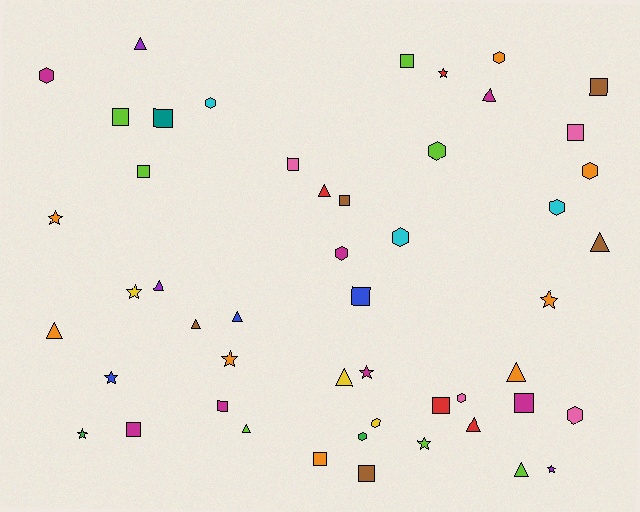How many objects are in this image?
There are 50 objects.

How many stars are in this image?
There are 10 stars.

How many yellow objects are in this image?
There are 3 yellow objects.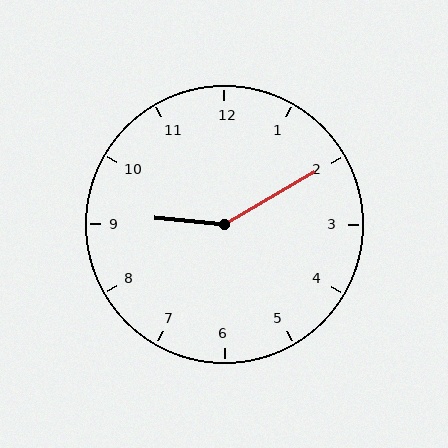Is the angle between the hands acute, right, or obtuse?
It is obtuse.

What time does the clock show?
9:10.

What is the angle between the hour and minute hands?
Approximately 145 degrees.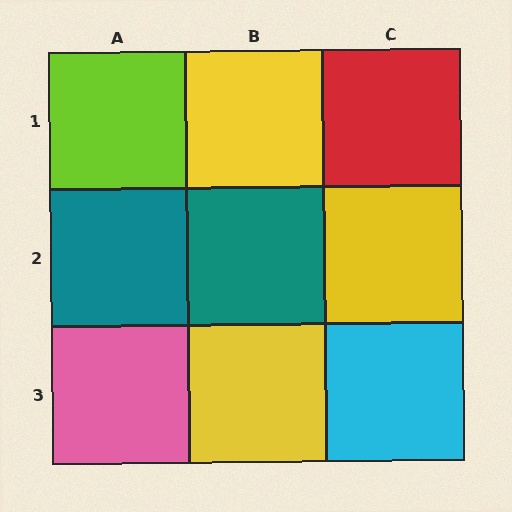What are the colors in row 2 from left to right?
Teal, teal, yellow.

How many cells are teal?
2 cells are teal.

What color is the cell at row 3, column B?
Yellow.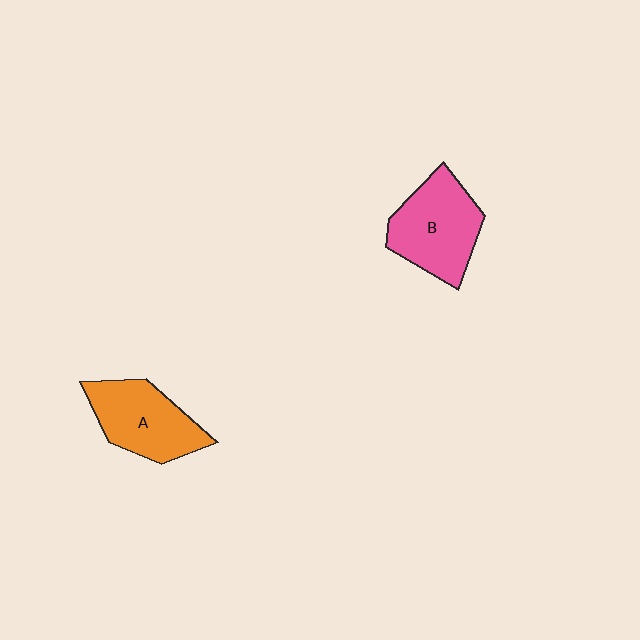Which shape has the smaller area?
Shape A (orange).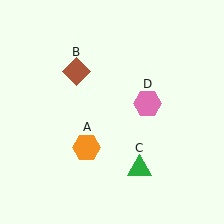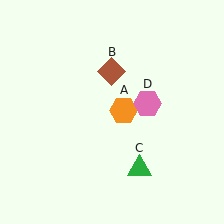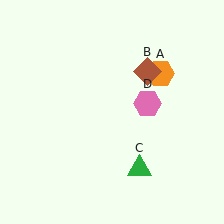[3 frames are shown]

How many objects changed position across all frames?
2 objects changed position: orange hexagon (object A), brown diamond (object B).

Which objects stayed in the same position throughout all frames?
Green triangle (object C) and pink hexagon (object D) remained stationary.